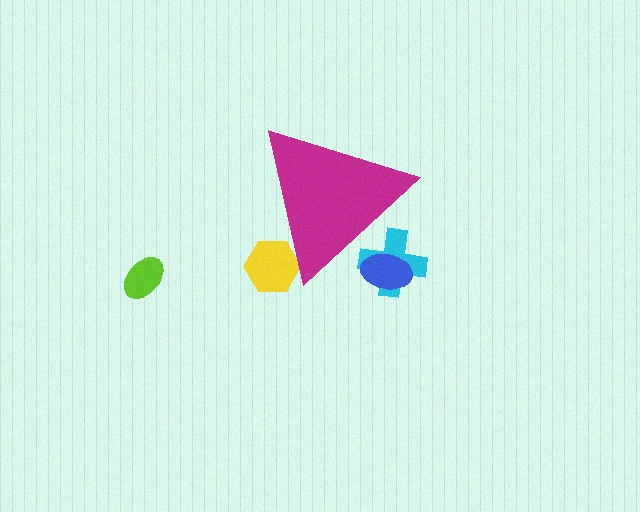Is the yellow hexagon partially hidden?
Yes, the yellow hexagon is partially hidden behind the magenta triangle.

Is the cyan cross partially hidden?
Yes, the cyan cross is partially hidden behind the magenta triangle.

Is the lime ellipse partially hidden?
No, the lime ellipse is fully visible.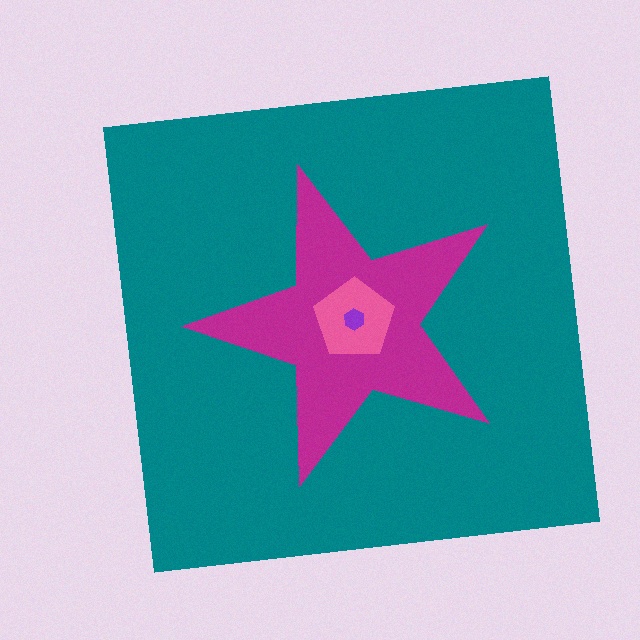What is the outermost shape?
The teal square.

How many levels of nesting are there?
4.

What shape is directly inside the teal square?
The magenta star.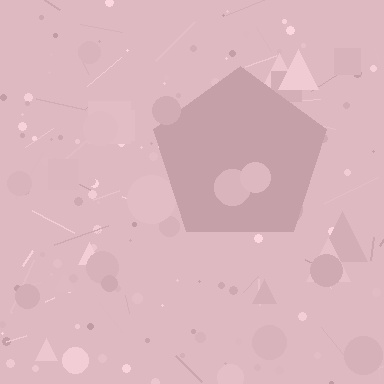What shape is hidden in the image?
A pentagon is hidden in the image.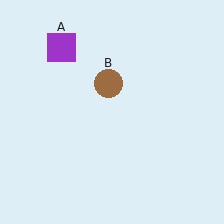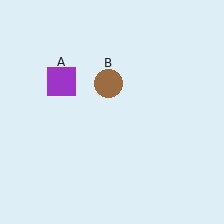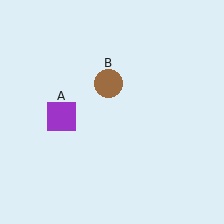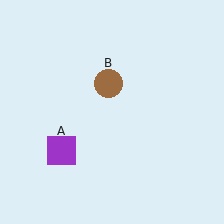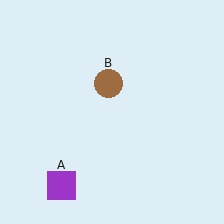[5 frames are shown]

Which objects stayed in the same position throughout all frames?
Brown circle (object B) remained stationary.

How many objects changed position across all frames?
1 object changed position: purple square (object A).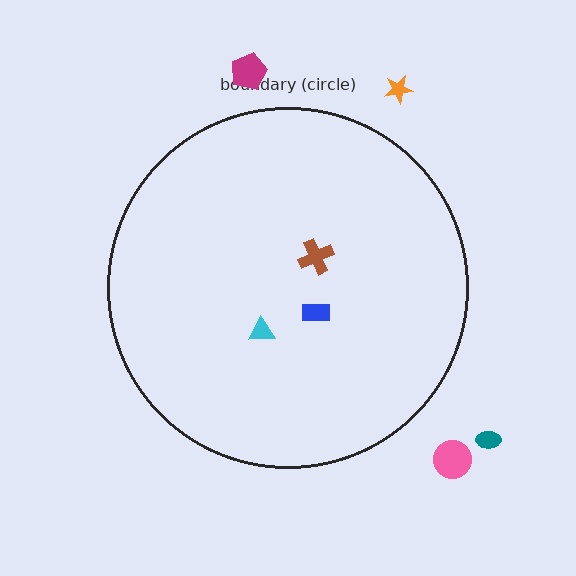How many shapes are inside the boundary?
3 inside, 4 outside.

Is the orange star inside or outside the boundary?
Outside.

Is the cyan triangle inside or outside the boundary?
Inside.